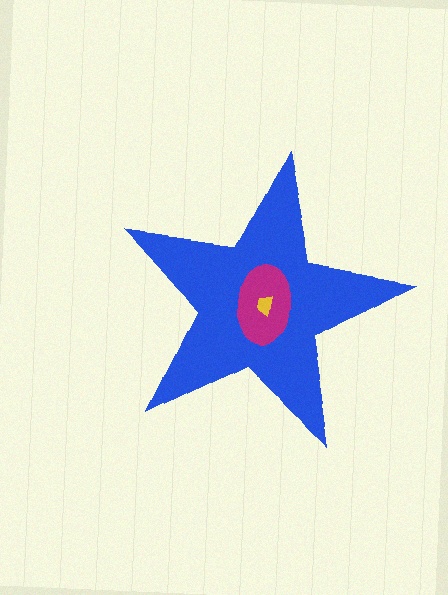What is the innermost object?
The yellow trapezoid.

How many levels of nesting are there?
3.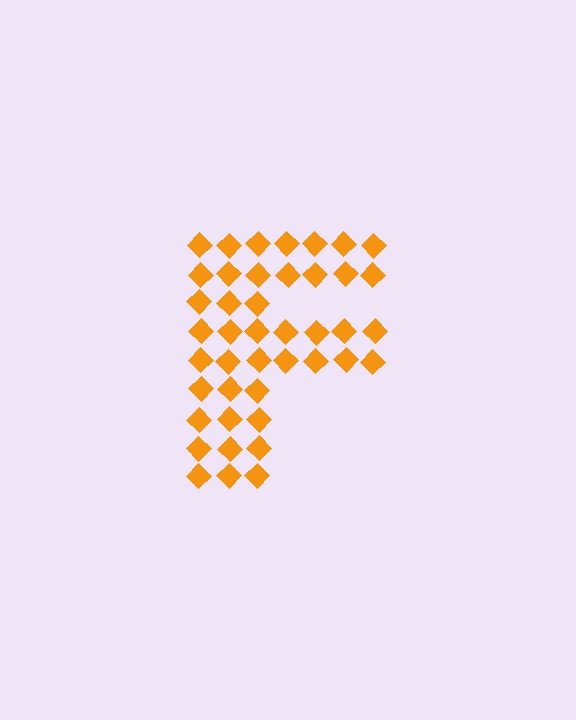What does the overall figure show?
The overall figure shows the letter F.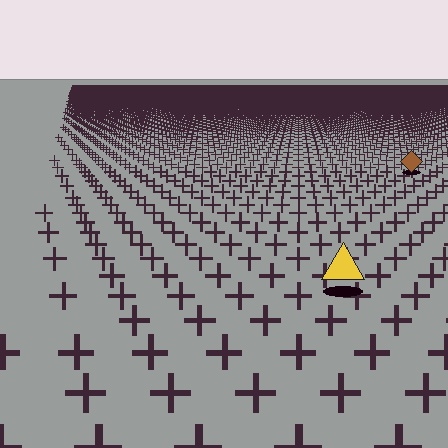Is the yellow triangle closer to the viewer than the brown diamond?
Yes. The yellow triangle is closer — you can tell from the texture gradient: the ground texture is coarser near it.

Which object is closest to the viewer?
The yellow triangle is closest. The texture marks near it are larger and more spread out.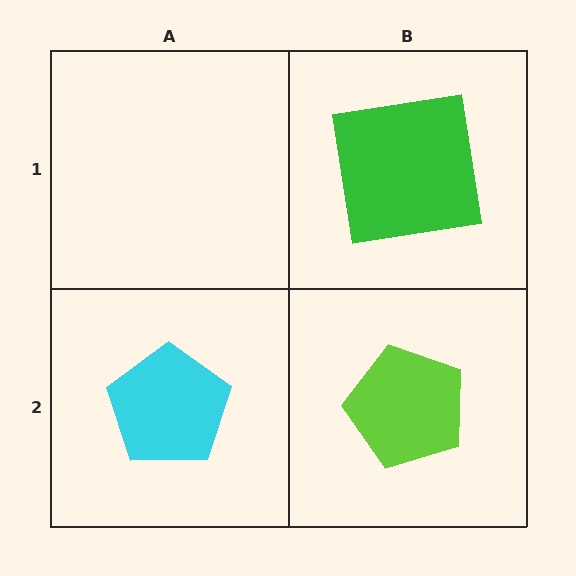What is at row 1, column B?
A green square.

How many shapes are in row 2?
2 shapes.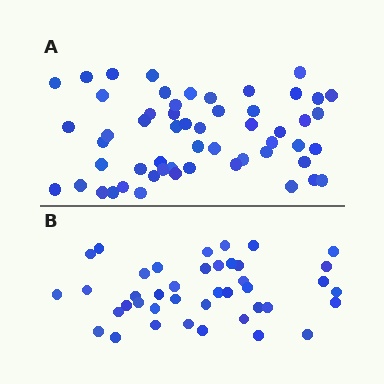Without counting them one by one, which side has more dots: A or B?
Region A (the top region) has more dots.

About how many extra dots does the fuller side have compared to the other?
Region A has approximately 15 more dots than region B.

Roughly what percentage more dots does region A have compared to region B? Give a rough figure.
About 35% more.